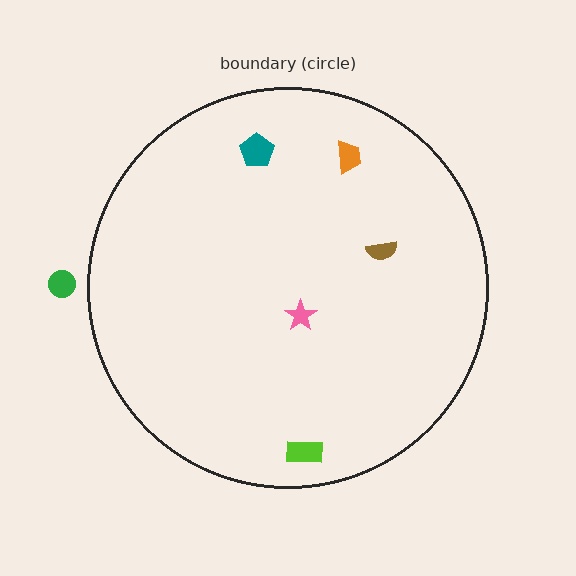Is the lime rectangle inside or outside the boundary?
Inside.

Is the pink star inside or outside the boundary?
Inside.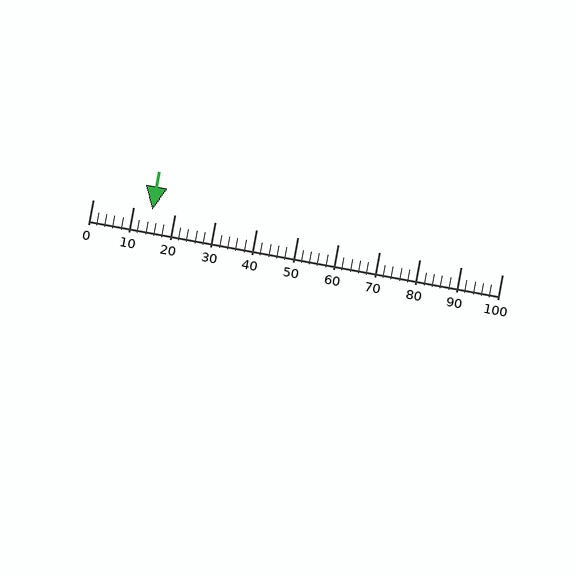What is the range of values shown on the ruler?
The ruler shows values from 0 to 100.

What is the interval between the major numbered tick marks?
The major tick marks are spaced 10 units apart.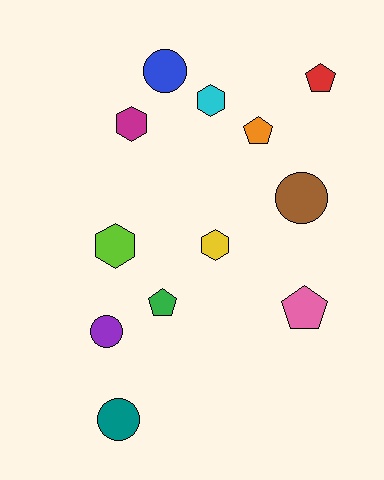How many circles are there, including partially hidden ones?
There are 4 circles.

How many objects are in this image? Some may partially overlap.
There are 12 objects.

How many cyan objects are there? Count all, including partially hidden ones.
There is 1 cyan object.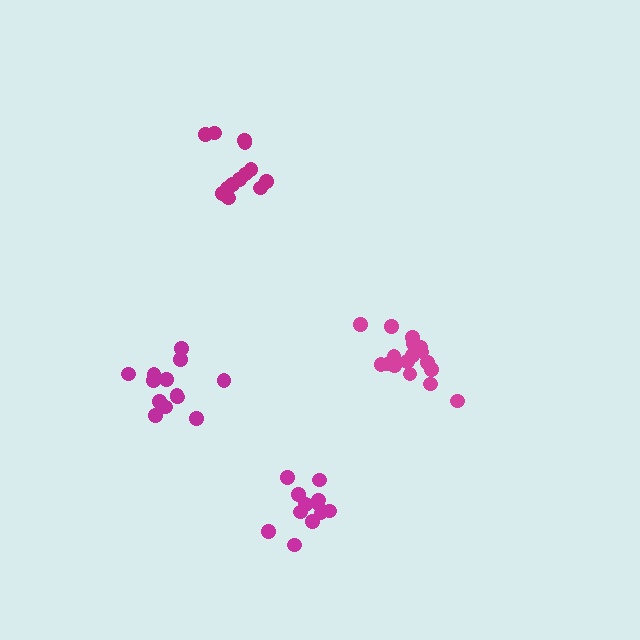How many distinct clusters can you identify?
There are 4 distinct clusters.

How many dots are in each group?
Group 1: 14 dots, Group 2: 13 dots, Group 3: 12 dots, Group 4: 17 dots (56 total).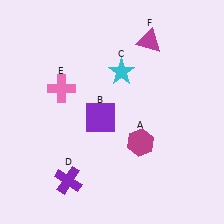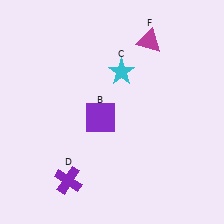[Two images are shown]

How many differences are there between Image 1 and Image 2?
There are 2 differences between the two images.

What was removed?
The pink cross (E), the magenta hexagon (A) were removed in Image 2.